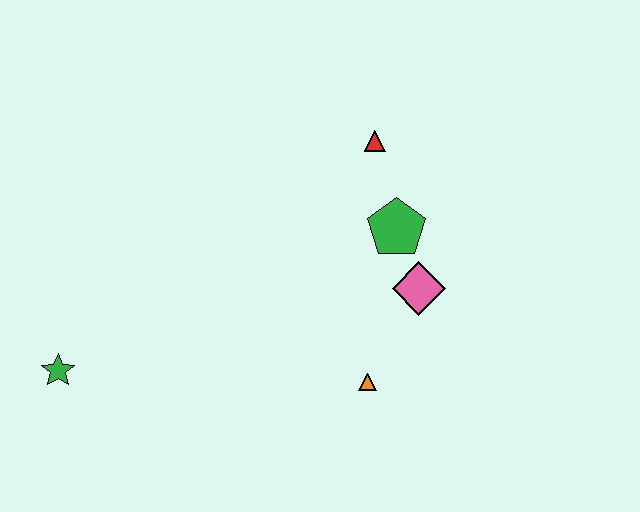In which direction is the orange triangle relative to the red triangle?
The orange triangle is below the red triangle.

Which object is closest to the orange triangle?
The pink diamond is closest to the orange triangle.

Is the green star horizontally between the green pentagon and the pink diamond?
No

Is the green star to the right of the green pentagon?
No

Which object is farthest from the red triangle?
The green star is farthest from the red triangle.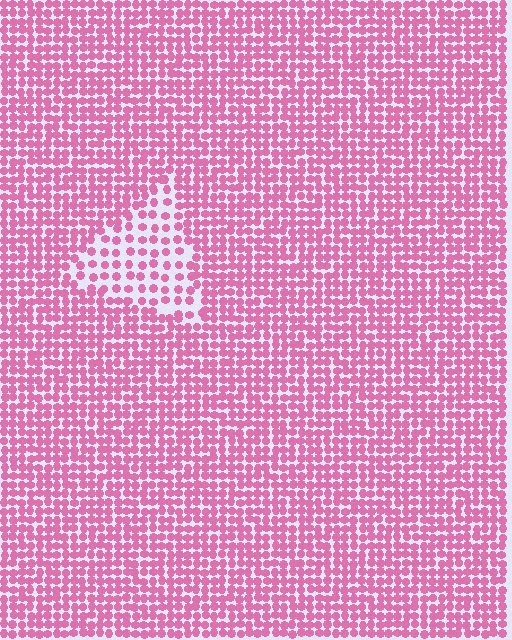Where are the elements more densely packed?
The elements are more densely packed outside the triangle boundary.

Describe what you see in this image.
The image contains small pink elements arranged at two different densities. A triangle-shaped region is visible where the elements are less densely packed than the surrounding area.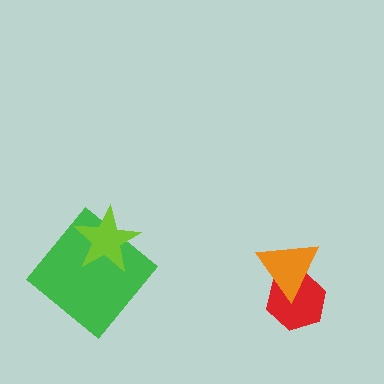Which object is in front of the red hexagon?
The orange triangle is in front of the red hexagon.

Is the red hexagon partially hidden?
Yes, it is partially covered by another shape.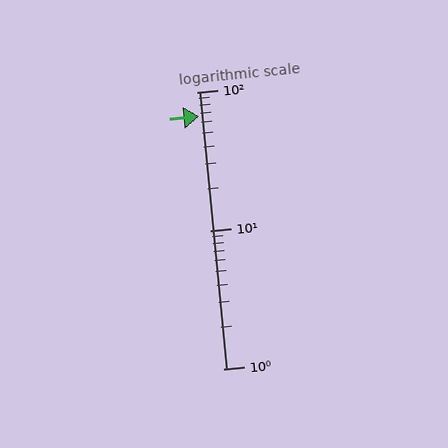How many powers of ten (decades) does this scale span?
The scale spans 2 decades, from 1 to 100.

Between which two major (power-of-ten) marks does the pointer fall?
The pointer is between 10 and 100.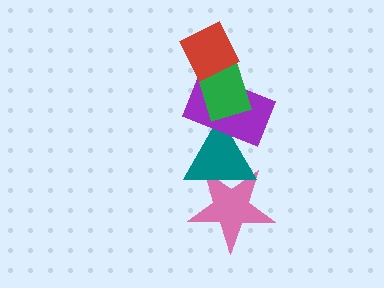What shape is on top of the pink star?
The teal triangle is on top of the pink star.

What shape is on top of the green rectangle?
The red diamond is on top of the green rectangle.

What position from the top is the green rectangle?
The green rectangle is 2nd from the top.